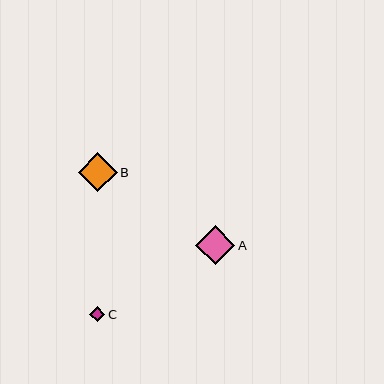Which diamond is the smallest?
Diamond C is the smallest with a size of approximately 15 pixels.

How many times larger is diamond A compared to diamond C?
Diamond A is approximately 2.6 times the size of diamond C.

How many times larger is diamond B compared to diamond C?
Diamond B is approximately 2.6 times the size of diamond C.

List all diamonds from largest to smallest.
From largest to smallest: B, A, C.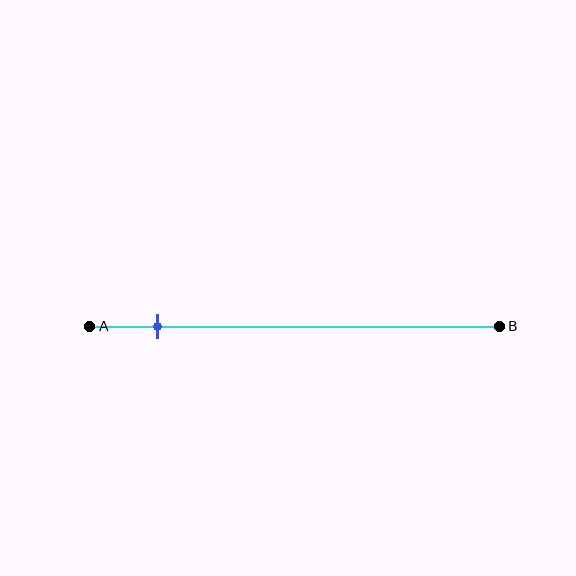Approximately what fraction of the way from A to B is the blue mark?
The blue mark is approximately 15% of the way from A to B.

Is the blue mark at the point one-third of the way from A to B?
No, the mark is at about 15% from A, not at the 33% one-third point.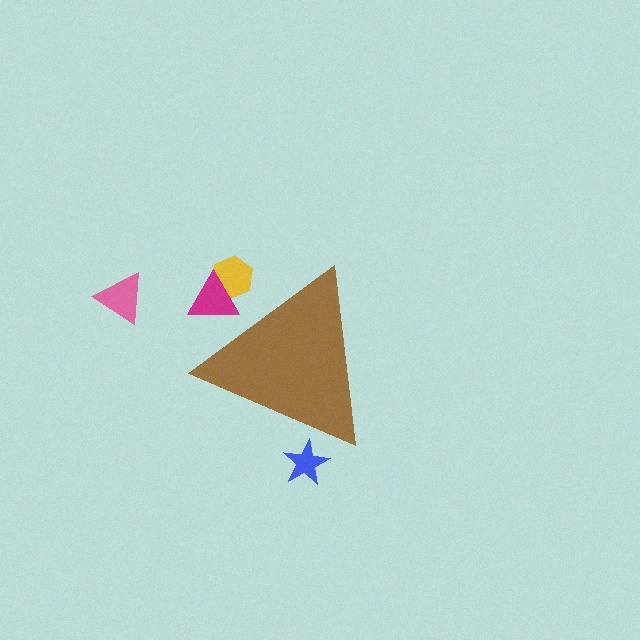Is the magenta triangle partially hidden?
Yes, the magenta triangle is partially hidden behind the brown triangle.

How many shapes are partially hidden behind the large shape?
3 shapes are partially hidden.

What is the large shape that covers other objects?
A brown triangle.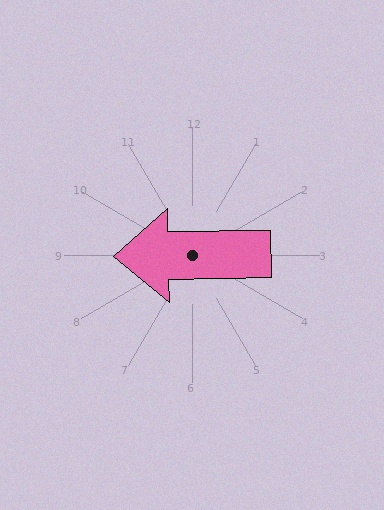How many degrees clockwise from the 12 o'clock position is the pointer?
Approximately 269 degrees.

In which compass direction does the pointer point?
West.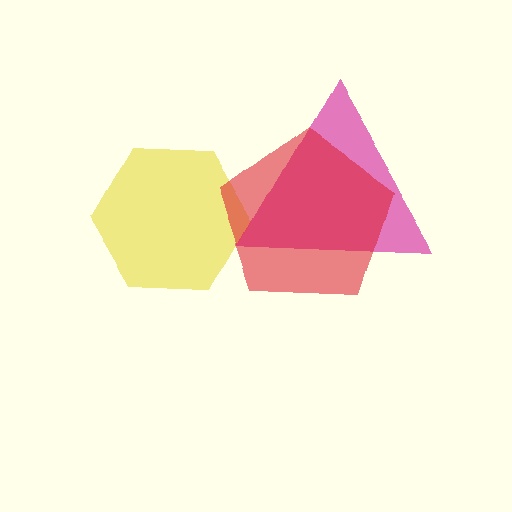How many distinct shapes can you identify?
There are 3 distinct shapes: a yellow hexagon, a magenta triangle, a red pentagon.